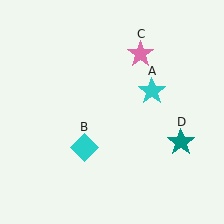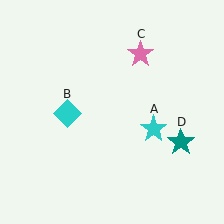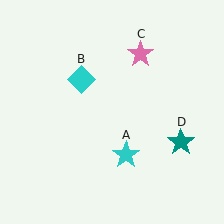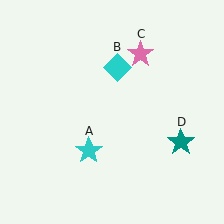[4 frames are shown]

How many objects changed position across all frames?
2 objects changed position: cyan star (object A), cyan diamond (object B).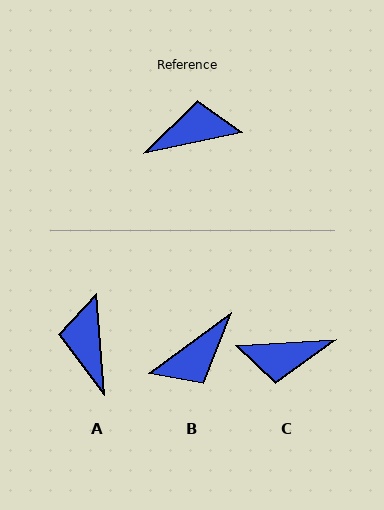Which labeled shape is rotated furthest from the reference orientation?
C, about 171 degrees away.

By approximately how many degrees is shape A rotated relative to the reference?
Approximately 83 degrees counter-clockwise.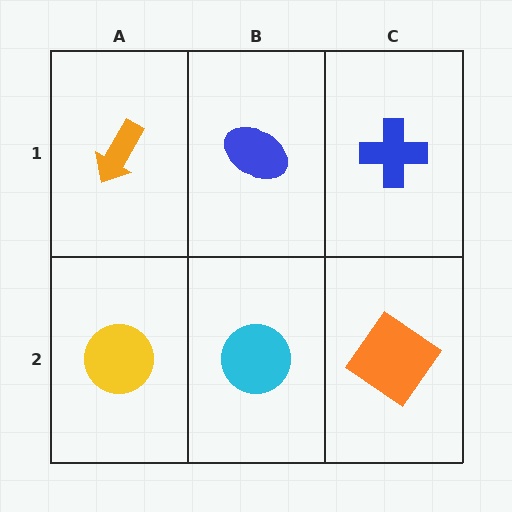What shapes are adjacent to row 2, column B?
A blue ellipse (row 1, column B), a yellow circle (row 2, column A), an orange diamond (row 2, column C).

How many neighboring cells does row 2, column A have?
2.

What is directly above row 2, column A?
An orange arrow.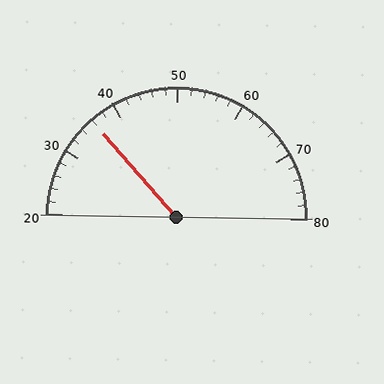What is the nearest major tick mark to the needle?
The nearest major tick mark is 40.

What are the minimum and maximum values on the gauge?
The gauge ranges from 20 to 80.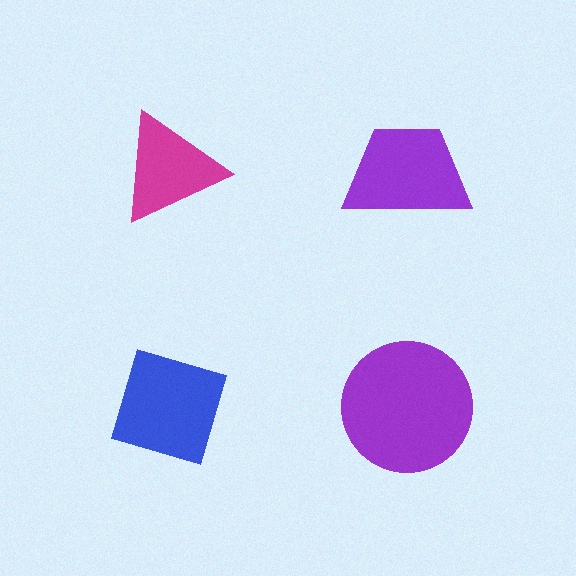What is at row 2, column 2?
A purple circle.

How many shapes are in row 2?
2 shapes.